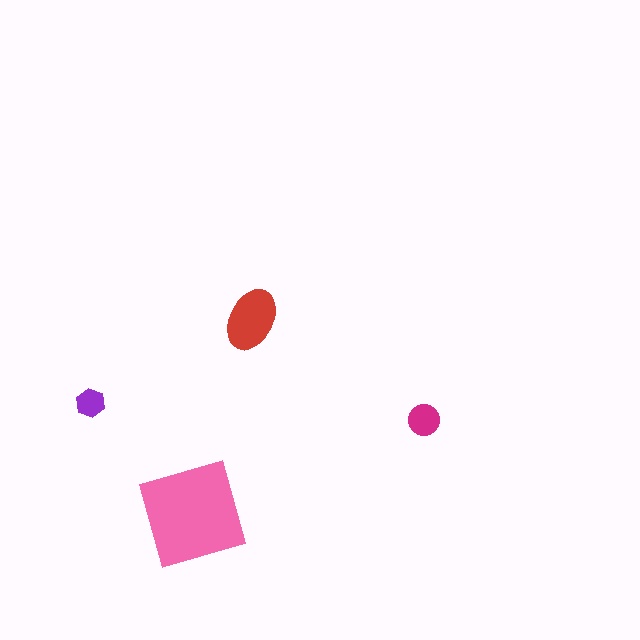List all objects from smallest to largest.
The purple hexagon, the magenta circle, the red ellipse, the pink square.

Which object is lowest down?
The pink square is bottommost.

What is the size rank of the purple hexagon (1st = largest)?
4th.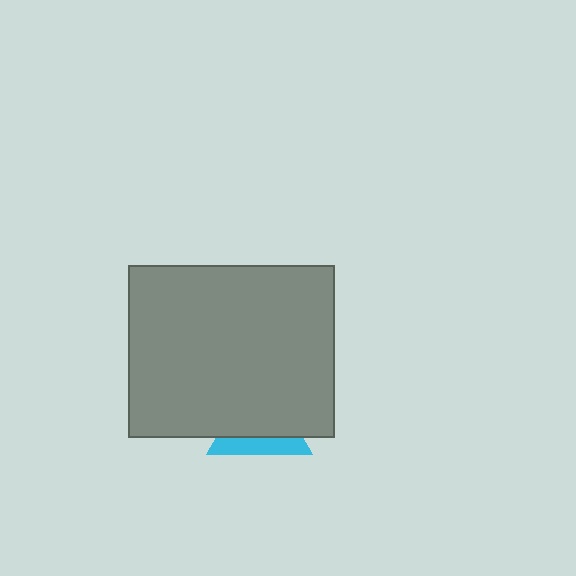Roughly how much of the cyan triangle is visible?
A small part of it is visible (roughly 35%).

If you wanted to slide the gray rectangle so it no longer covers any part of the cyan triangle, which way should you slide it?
Slide it up — that is the most direct way to separate the two shapes.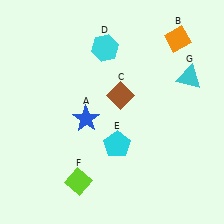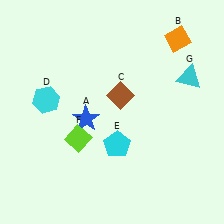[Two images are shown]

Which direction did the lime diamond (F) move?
The lime diamond (F) moved up.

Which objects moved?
The objects that moved are: the cyan hexagon (D), the lime diamond (F).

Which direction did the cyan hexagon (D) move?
The cyan hexagon (D) moved left.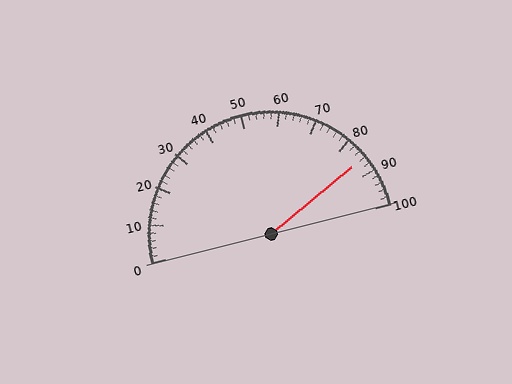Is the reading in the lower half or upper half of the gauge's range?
The reading is in the upper half of the range (0 to 100).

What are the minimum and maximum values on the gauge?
The gauge ranges from 0 to 100.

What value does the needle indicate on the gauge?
The needle indicates approximately 86.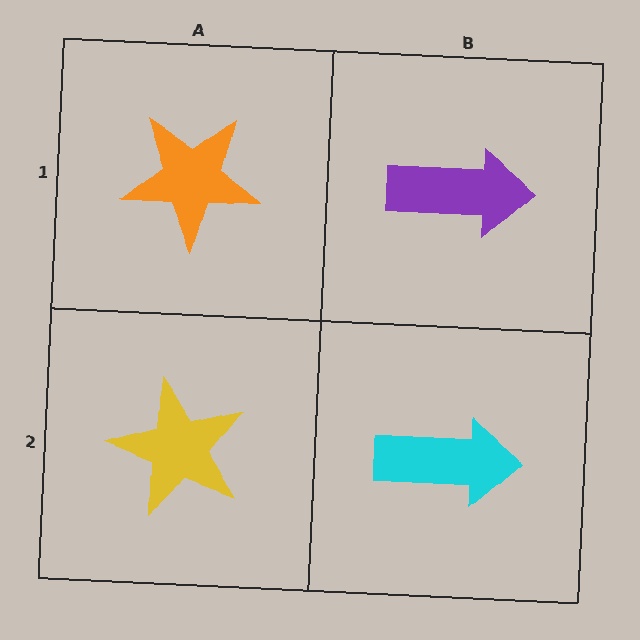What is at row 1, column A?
An orange star.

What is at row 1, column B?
A purple arrow.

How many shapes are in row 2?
2 shapes.